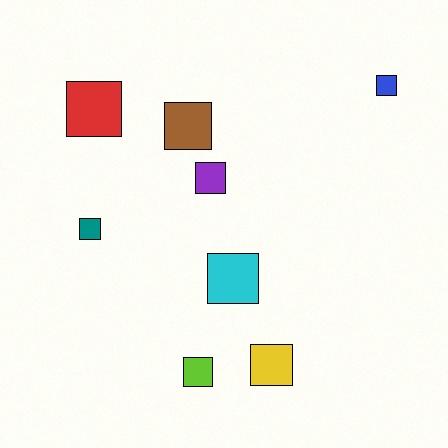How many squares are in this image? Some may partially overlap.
There are 8 squares.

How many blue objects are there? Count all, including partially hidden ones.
There is 1 blue object.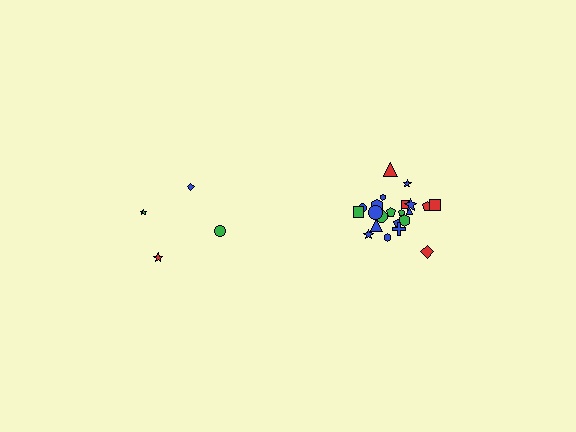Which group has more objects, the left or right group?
The right group.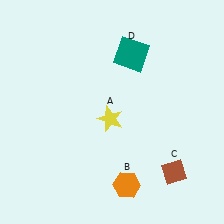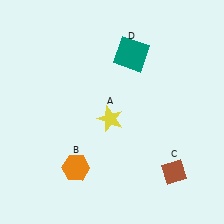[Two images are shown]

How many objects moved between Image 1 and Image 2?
1 object moved between the two images.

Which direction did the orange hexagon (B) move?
The orange hexagon (B) moved left.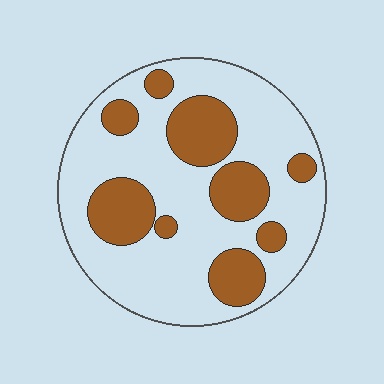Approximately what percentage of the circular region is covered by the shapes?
Approximately 30%.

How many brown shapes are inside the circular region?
9.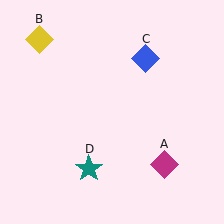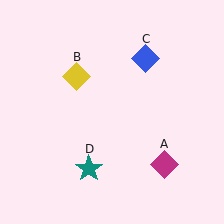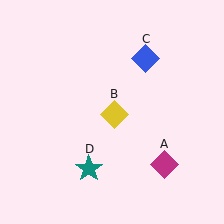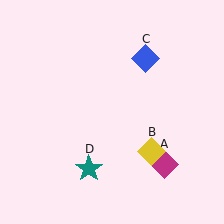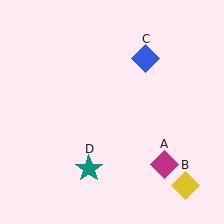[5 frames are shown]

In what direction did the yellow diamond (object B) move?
The yellow diamond (object B) moved down and to the right.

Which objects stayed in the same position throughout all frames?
Magenta diamond (object A) and blue diamond (object C) and teal star (object D) remained stationary.